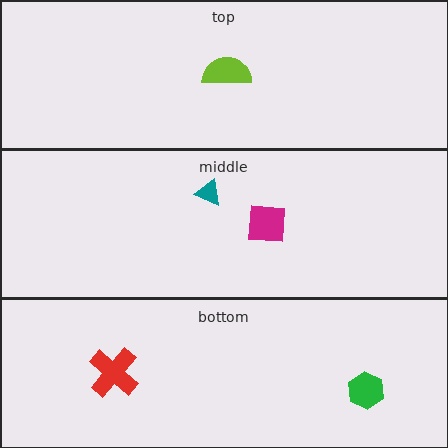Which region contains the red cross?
The bottom region.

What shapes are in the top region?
The lime semicircle.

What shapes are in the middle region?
The magenta square, the teal triangle.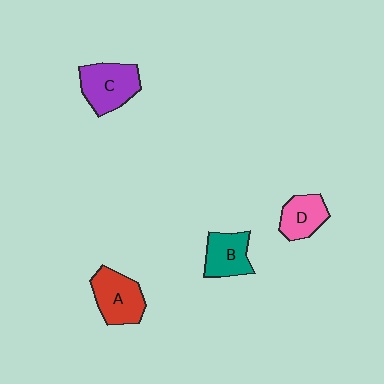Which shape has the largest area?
Shape C (purple).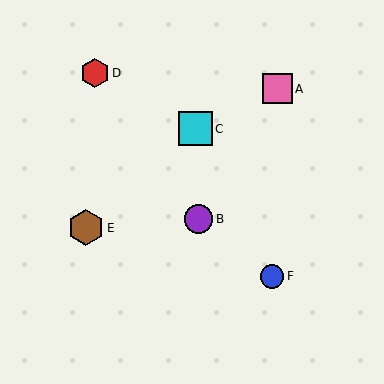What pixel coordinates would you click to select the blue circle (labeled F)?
Click at (272, 276) to select the blue circle F.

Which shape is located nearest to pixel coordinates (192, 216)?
The purple circle (labeled B) at (199, 219) is nearest to that location.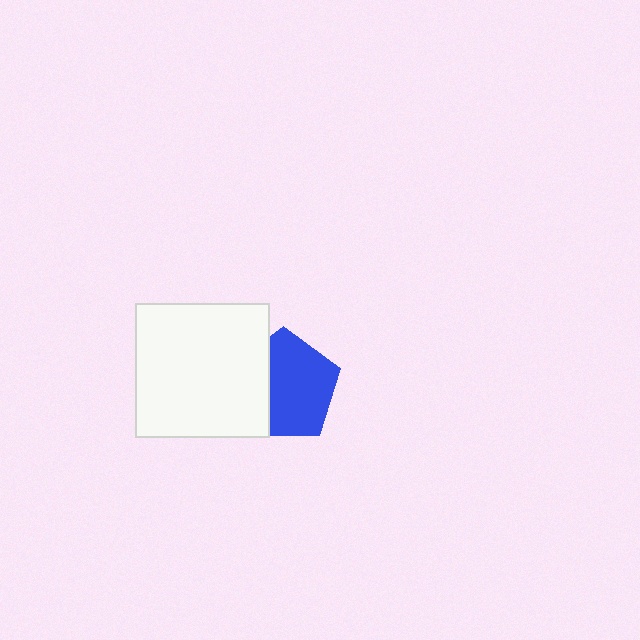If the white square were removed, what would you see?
You would see the complete blue pentagon.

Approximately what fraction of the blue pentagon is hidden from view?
Roughly 33% of the blue pentagon is hidden behind the white square.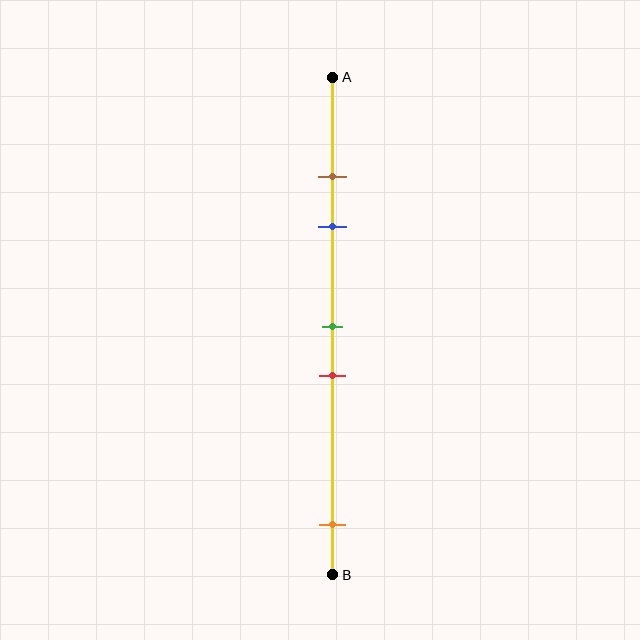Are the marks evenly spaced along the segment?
No, the marks are not evenly spaced.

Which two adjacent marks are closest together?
The brown and blue marks are the closest adjacent pair.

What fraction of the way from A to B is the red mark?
The red mark is approximately 60% (0.6) of the way from A to B.